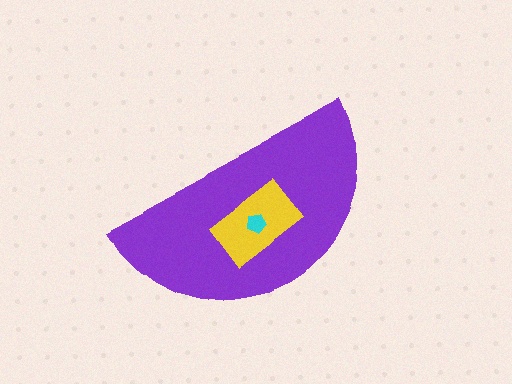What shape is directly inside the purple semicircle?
The yellow rectangle.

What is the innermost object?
The cyan pentagon.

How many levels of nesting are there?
3.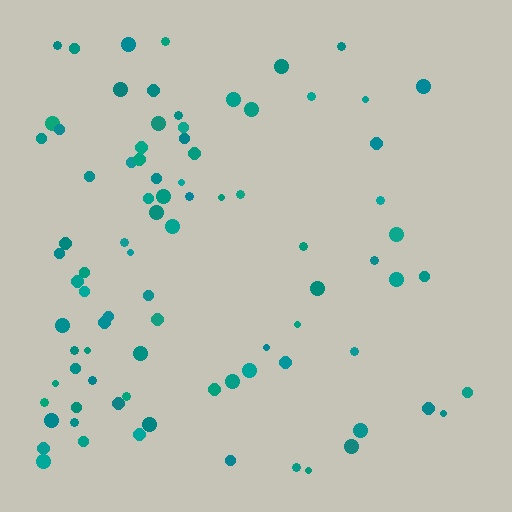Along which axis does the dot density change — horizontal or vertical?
Horizontal.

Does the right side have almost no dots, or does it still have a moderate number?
Still a moderate number, just noticeably fewer than the left.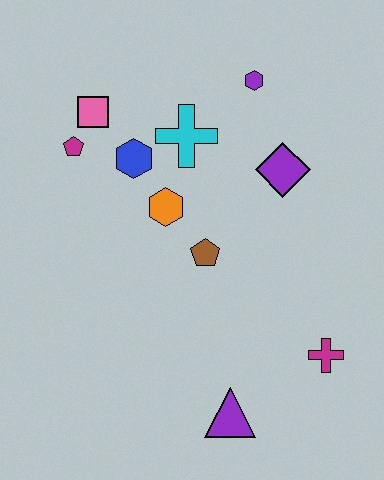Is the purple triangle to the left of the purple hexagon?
Yes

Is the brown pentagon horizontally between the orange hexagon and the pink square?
No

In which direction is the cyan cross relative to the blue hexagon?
The cyan cross is to the right of the blue hexagon.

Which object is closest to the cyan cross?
The blue hexagon is closest to the cyan cross.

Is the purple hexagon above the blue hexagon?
Yes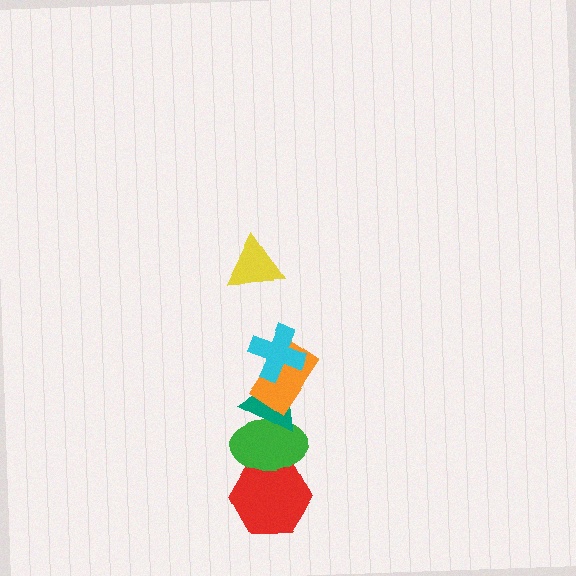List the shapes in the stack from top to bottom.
From top to bottom: the yellow triangle, the cyan cross, the orange rectangle, the teal triangle, the green ellipse, the red hexagon.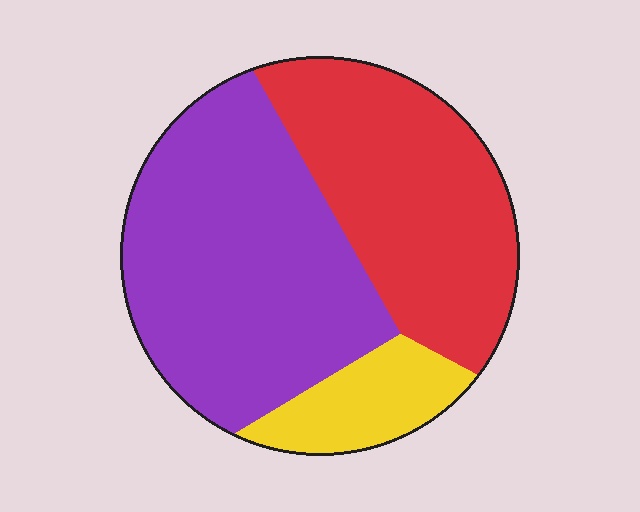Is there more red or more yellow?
Red.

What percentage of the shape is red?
Red covers roughly 40% of the shape.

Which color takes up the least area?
Yellow, at roughly 10%.